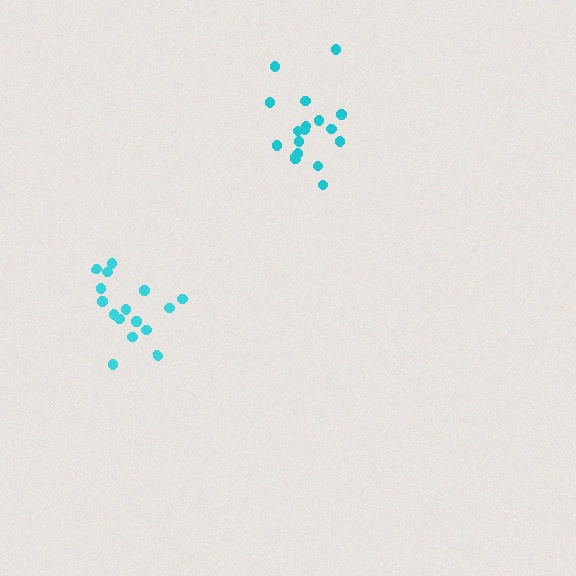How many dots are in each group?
Group 1: 17 dots, Group 2: 18 dots (35 total).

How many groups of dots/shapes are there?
There are 2 groups.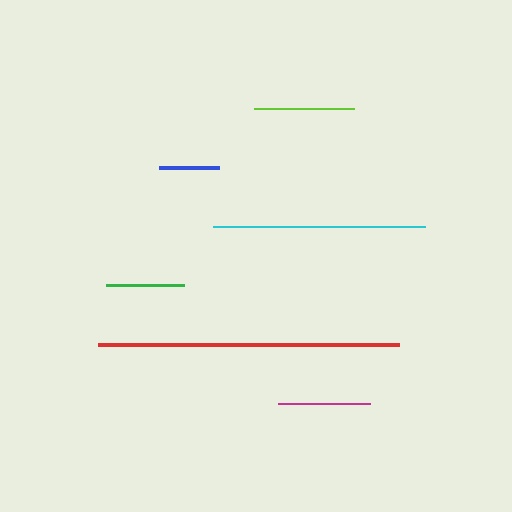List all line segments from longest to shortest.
From longest to shortest: red, cyan, lime, magenta, green, blue.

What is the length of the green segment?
The green segment is approximately 78 pixels long.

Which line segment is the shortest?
The blue line is the shortest at approximately 60 pixels.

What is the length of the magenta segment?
The magenta segment is approximately 93 pixels long.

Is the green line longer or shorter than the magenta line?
The magenta line is longer than the green line.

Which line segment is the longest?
The red line is the longest at approximately 301 pixels.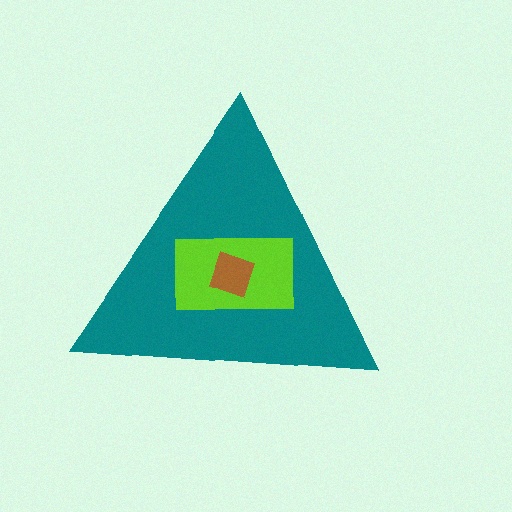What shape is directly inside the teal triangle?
The lime rectangle.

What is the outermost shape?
The teal triangle.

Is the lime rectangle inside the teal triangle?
Yes.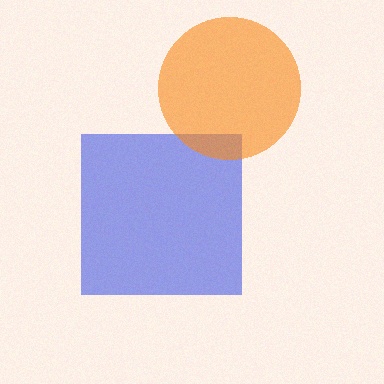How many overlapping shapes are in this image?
There are 2 overlapping shapes in the image.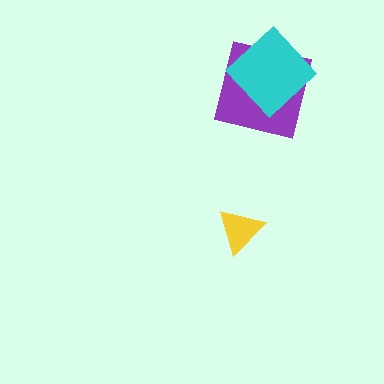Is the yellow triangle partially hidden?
No, no other shape covers it.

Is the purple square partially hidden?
Yes, it is partially covered by another shape.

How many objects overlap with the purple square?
1 object overlaps with the purple square.